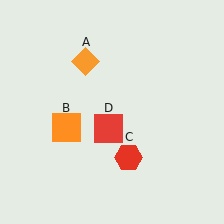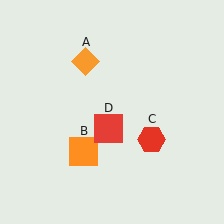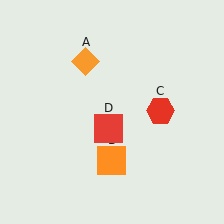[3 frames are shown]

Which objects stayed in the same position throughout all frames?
Orange diamond (object A) and red square (object D) remained stationary.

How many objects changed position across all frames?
2 objects changed position: orange square (object B), red hexagon (object C).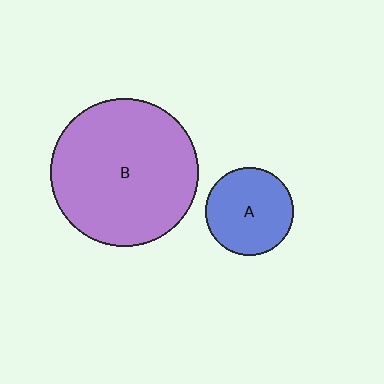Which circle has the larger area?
Circle B (purple).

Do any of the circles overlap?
No, none of the circles overlap.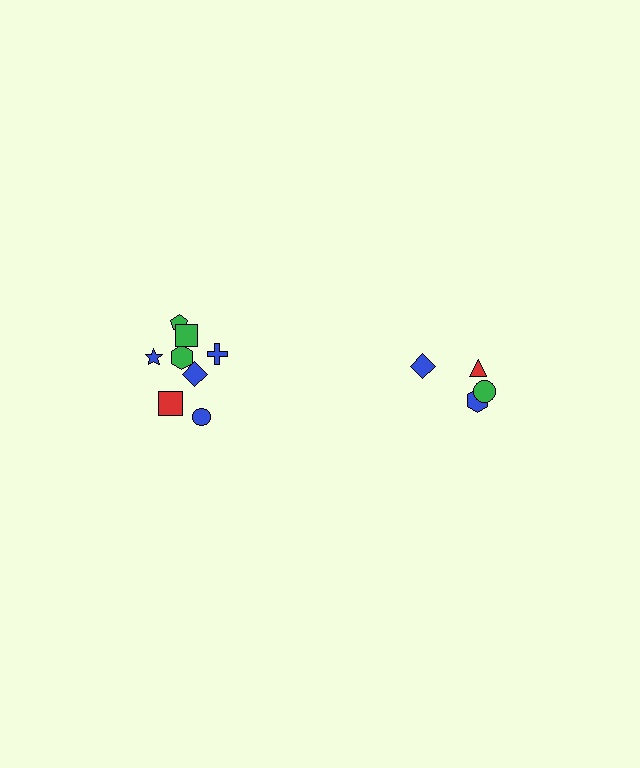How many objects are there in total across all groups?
There are 12 objects.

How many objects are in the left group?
There are 8 objects.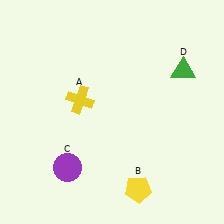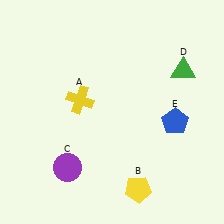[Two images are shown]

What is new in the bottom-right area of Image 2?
A blue pentagon (E) was added in the bottom-right area of Image 2.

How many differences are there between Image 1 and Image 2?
There is 1 difference between the two images.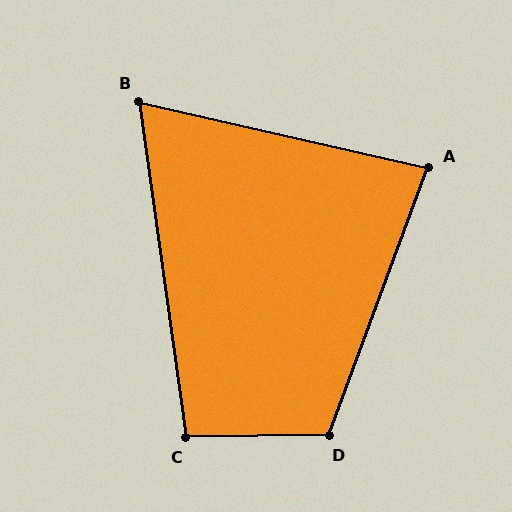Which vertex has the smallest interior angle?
B, at approximately 69 degrees.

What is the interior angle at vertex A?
Approximately 83 degrees (acute).